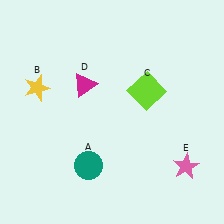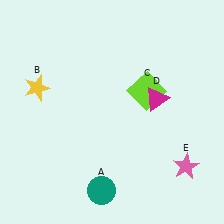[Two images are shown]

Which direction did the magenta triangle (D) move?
The magenta triangle (D) moved right.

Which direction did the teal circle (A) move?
The teal circle (A) moved down.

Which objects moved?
The objects that moved are: the teal circle (A), the magenta triangle (D).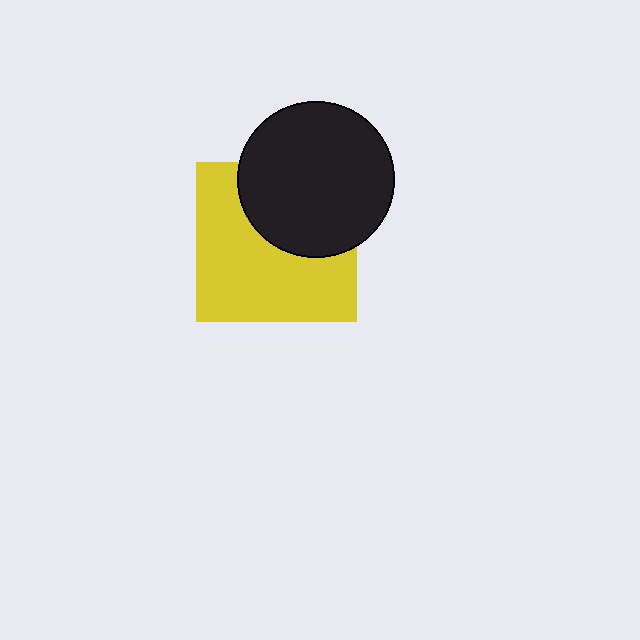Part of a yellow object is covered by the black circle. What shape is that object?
It is a square.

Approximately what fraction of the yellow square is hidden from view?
Roughly 39% of the yellow square is hidden behind the black circle.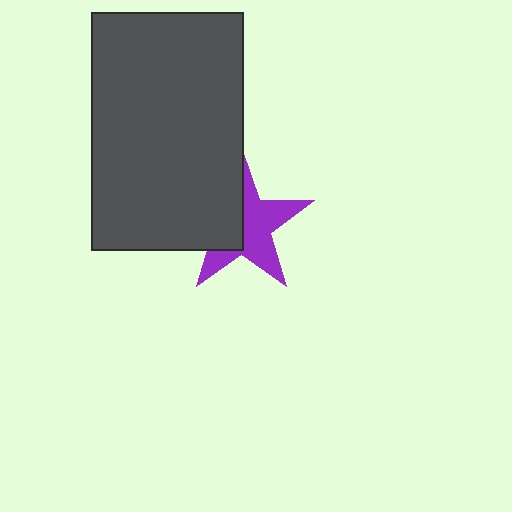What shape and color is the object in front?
The object in front is a dark gray rectangle.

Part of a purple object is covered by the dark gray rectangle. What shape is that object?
It is a star.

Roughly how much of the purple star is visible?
About half of it is visible (roughly 57%).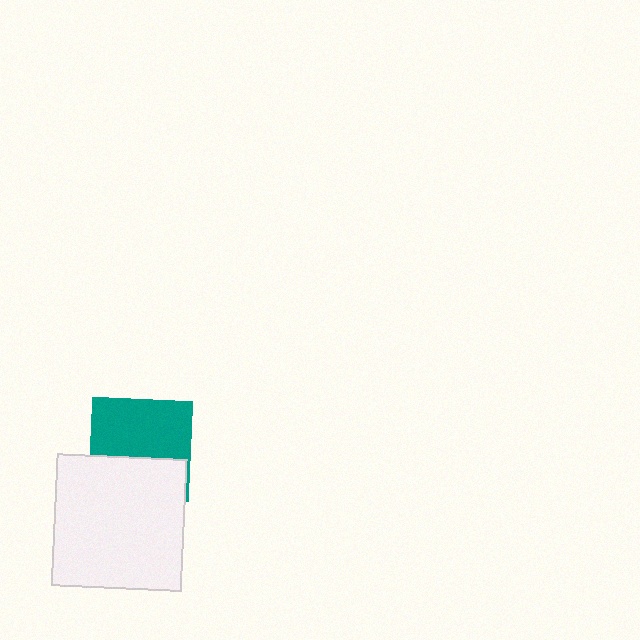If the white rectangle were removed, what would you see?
You would see the complete teal square.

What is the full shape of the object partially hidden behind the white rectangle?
The partially hidden object is a teal square.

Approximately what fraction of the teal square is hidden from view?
Roughly 40% of the teal square is hidden behind the white rectangle.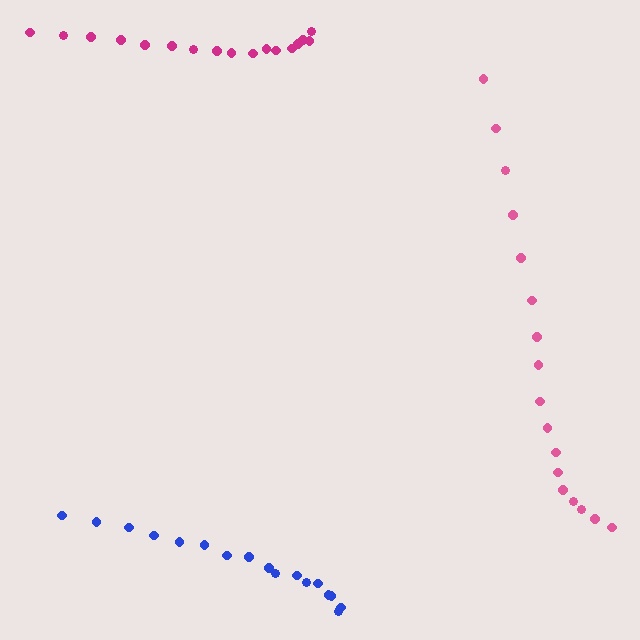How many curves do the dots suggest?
There are 3 distinct paths.